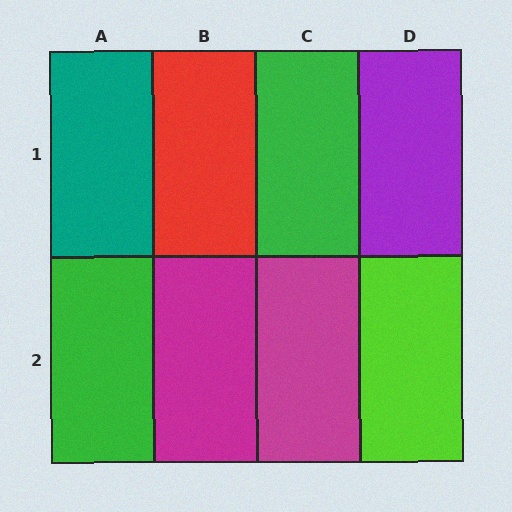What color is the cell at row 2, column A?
Green.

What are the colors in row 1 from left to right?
Teal, red, green, purple.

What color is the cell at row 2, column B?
Magenta.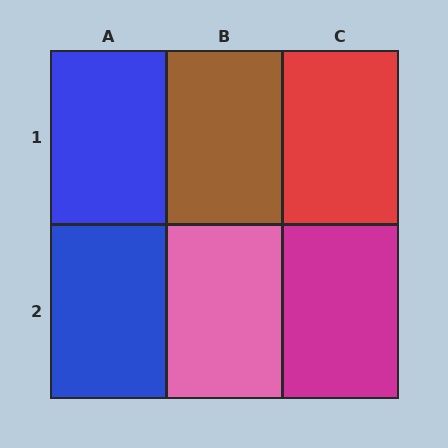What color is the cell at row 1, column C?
Red.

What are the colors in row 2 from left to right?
Blue, pink, magenta.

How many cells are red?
1 cell is red.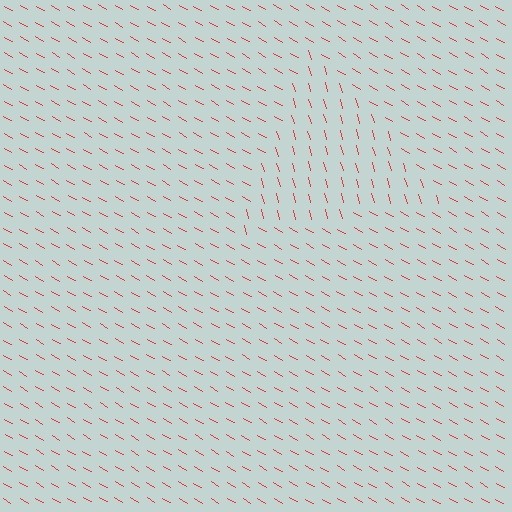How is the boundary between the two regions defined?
The boundary is defined purely by a change in line orientation (approximately 45 degrees difference). All lines are the same color and thickness.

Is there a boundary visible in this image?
Yes, there is a texture boundary formed by a change in line orientation.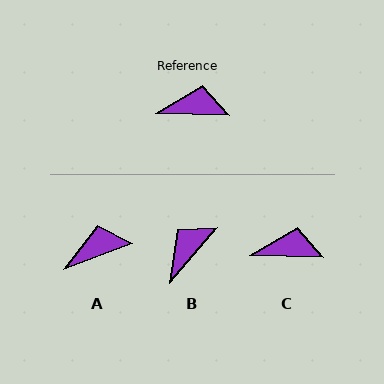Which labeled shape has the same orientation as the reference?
C.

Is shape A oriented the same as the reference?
No, it is off by about 22 degrees.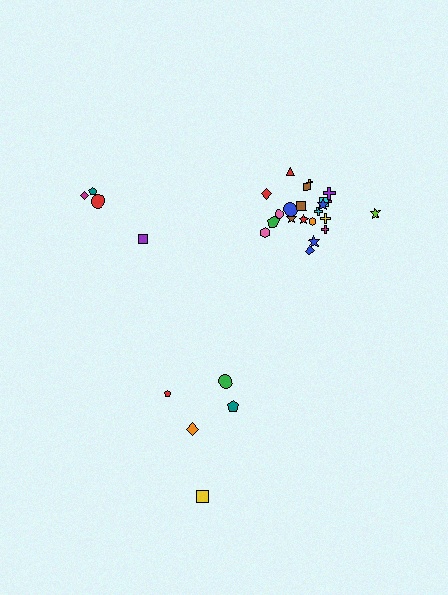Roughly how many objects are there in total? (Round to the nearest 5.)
Roughly 30 objects in total.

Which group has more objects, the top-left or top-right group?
The top-right group.